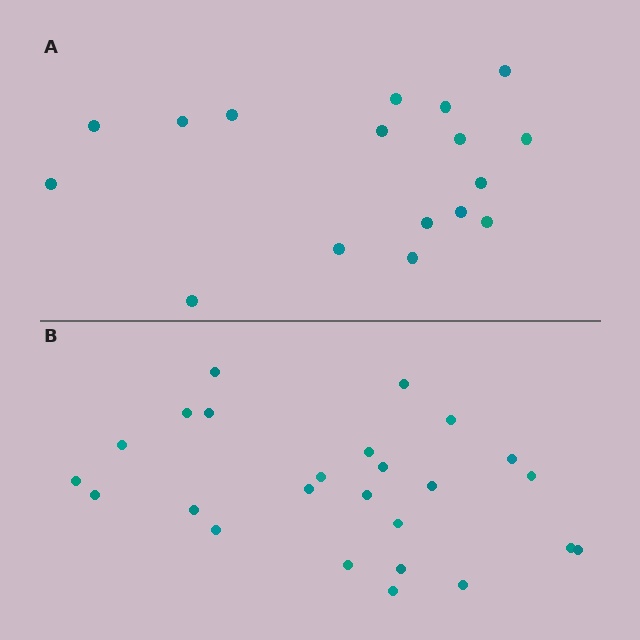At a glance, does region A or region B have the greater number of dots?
Region B (the bottom region) has more dots.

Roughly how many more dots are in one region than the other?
Region B has roughly 8 or so more dots than region A.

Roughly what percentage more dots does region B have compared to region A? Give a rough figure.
About 45% more.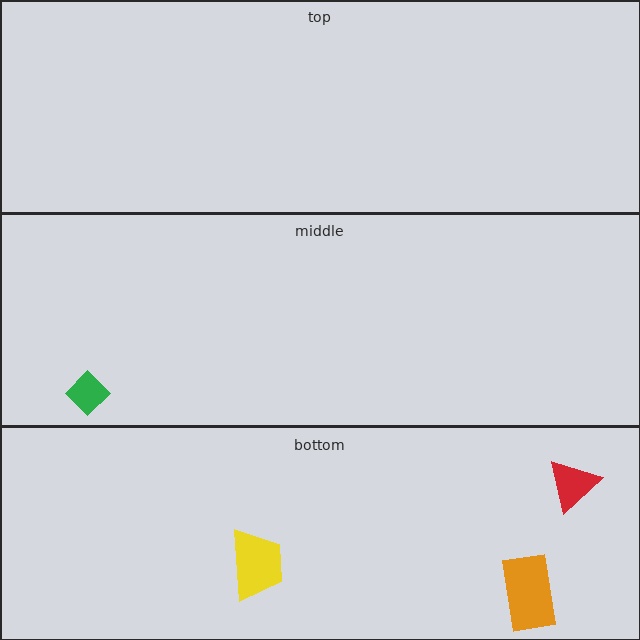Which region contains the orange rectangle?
The bottom region.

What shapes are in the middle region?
The green diamond.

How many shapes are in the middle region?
1.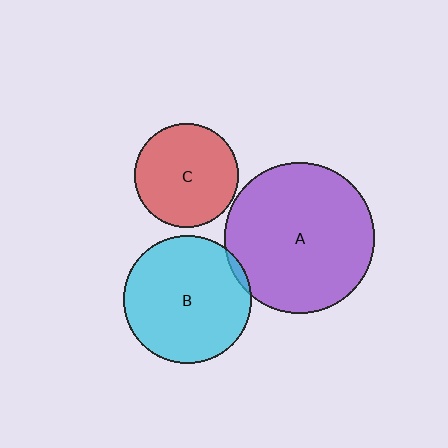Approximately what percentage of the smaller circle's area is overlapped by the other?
Approximately 5%.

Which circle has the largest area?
Circle A (purple).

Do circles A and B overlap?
Yes.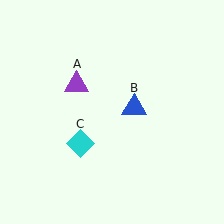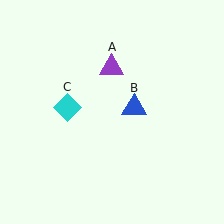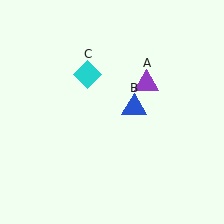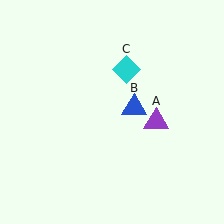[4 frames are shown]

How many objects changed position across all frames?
2 objects changed position: purple triangle (object A), cyan diamond (object C).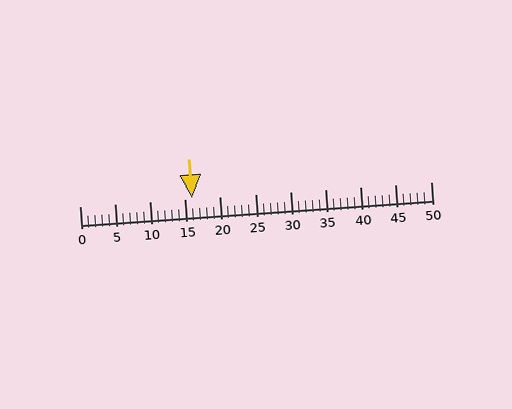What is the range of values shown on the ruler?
The ruler shows values from 0 to 50.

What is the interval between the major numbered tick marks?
The major tick marks are spaced 5 units apart.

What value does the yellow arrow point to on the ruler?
The yellow arrow points to approximately 16.